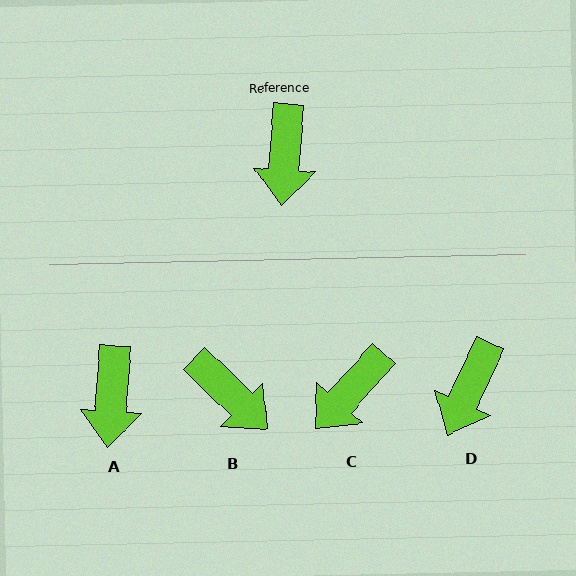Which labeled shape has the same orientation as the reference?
A.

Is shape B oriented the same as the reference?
No, it is off by about 50 degrees.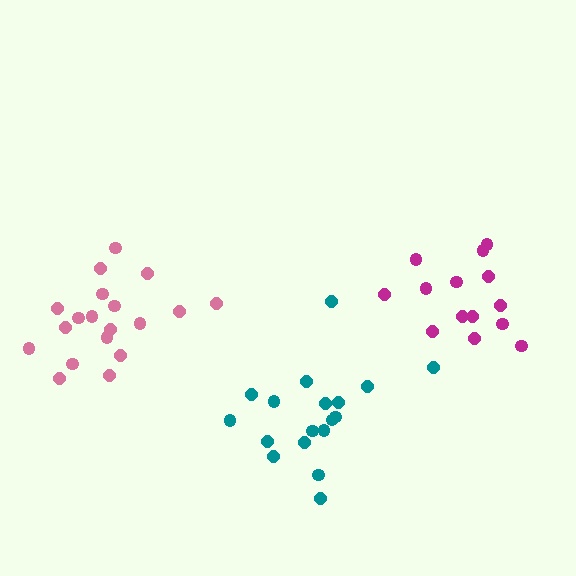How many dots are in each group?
Group 1: 14 dots, Group 2: 19 dots, Group 3: 18 dots (51 total).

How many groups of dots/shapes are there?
There are 3 groups.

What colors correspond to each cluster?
The clusters are colored: magenta, pink, teal.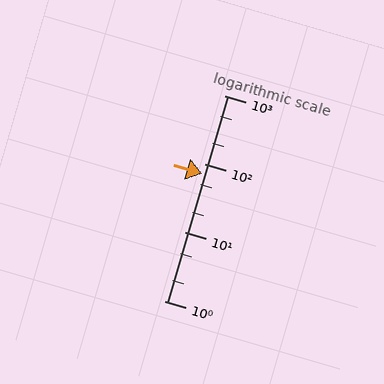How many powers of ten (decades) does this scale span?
The scale spans 3 decades, from 1 to 1000.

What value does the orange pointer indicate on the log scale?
The pointer indicates approximately 72.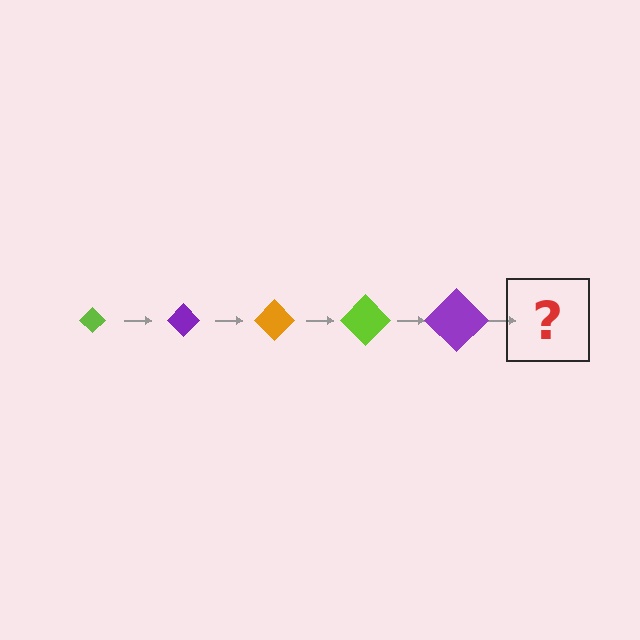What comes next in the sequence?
The next element should be an orange diamond, larger than the previous one.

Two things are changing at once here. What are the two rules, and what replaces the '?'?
The two rules are that the diamond grows larger each step and the color cycles through lime, purple, and orange. The '?' should be an orange diamond, larger than the previous one.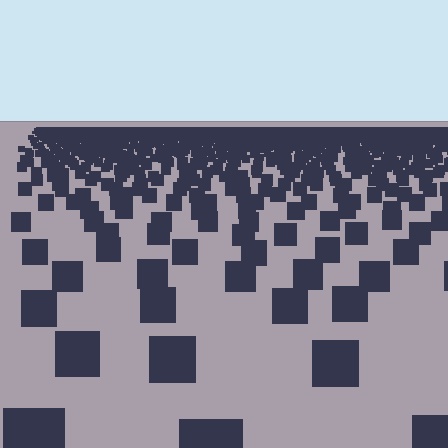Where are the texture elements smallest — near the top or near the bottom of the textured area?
Near the top.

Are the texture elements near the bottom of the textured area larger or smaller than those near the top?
Larger. Near the bottom, elements are closer to the viewer and appear at a bigger on-screen size.